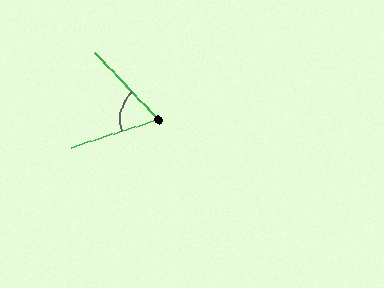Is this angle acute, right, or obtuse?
It is acute.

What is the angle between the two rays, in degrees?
Approximately 65 degrees.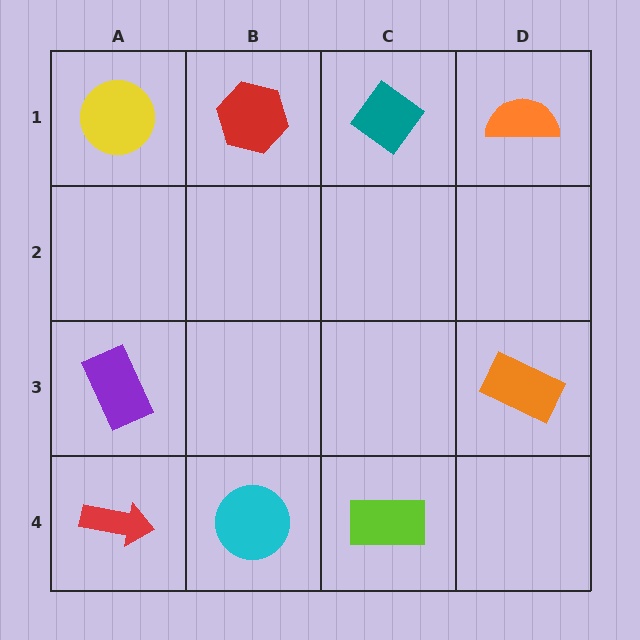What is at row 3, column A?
A purple rectangle.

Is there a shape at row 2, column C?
No, that cell is empty.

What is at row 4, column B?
A cyan circle.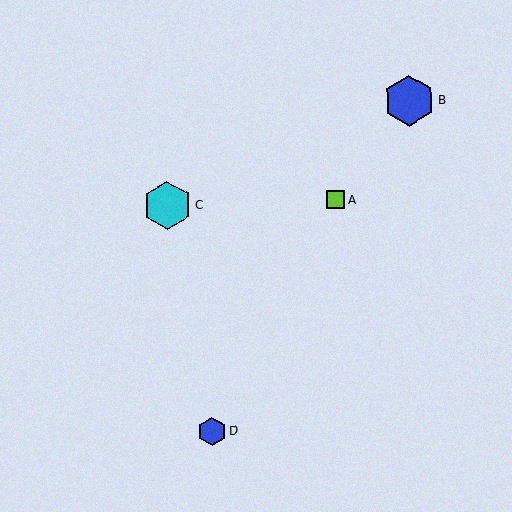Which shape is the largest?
The blue hexagon (labeled B) is the largest.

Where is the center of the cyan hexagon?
The center of the cyan hexagon is at (168, 206).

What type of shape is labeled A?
Shape A is a lime square.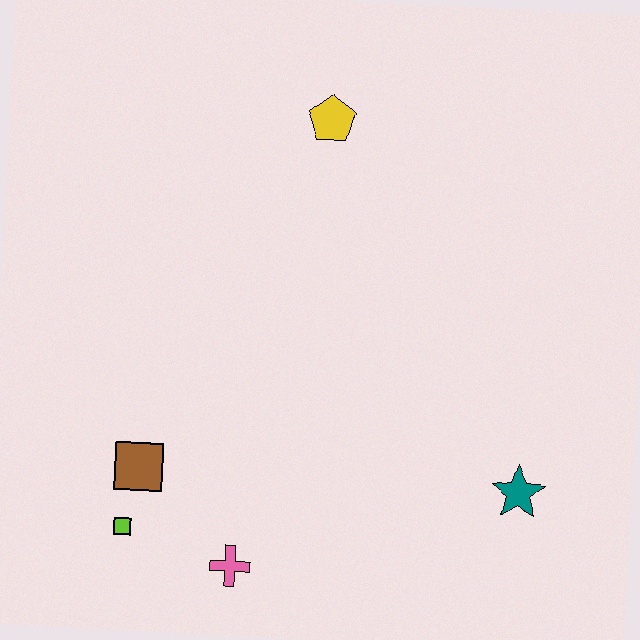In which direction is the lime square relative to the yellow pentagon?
The lime square is below the yellow pentagon.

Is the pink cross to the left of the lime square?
No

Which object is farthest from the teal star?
The yellow pentagon is farthest from the teal star.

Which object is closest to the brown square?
The lime square is closest to the brown square.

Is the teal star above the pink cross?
Yes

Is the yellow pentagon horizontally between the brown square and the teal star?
Yes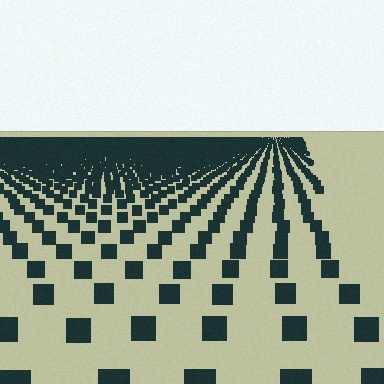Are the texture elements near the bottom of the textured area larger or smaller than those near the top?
Larger. Near the bottom, elements are closer to the viewer and appear at a bigger on-screen size.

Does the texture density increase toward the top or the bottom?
Density increases toward the top.